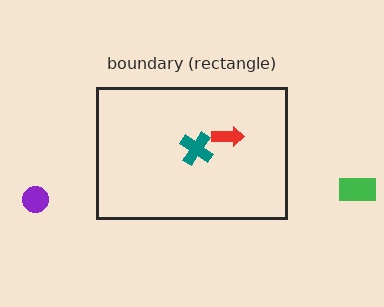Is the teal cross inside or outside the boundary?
Inside.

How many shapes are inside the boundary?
2 inside, 2 outside.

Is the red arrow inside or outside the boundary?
Inside.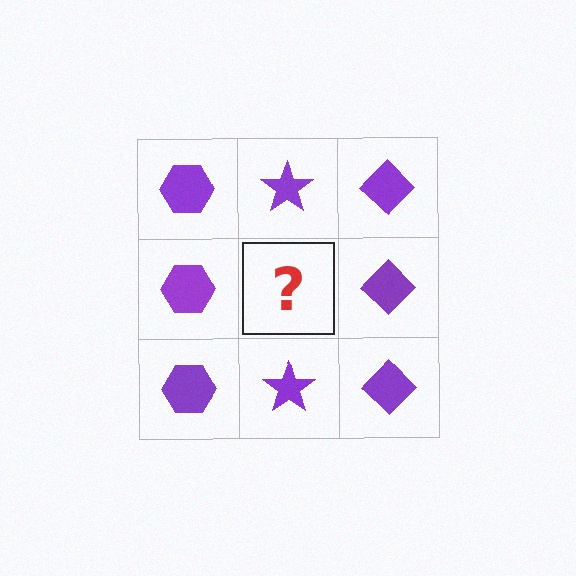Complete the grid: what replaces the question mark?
The question mark should be replaced with a purple star.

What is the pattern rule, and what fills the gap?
The rule is that each column has a consistent shape. The gap should be filled with a purple star.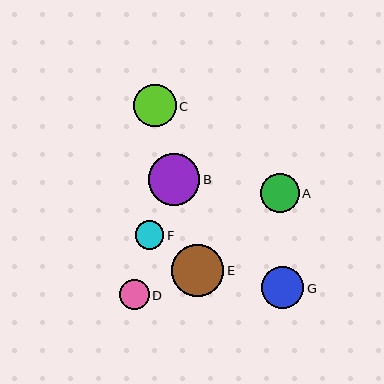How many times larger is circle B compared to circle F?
Circle B is approximately 1.8 times the size of circle F.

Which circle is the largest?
Circle E is the largest with a size of approximately 52 pixels.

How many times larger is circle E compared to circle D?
Circle E is approximately 1.7 times the size of circle D.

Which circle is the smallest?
Circle F is the smallest with a size of approximately 29 pixels.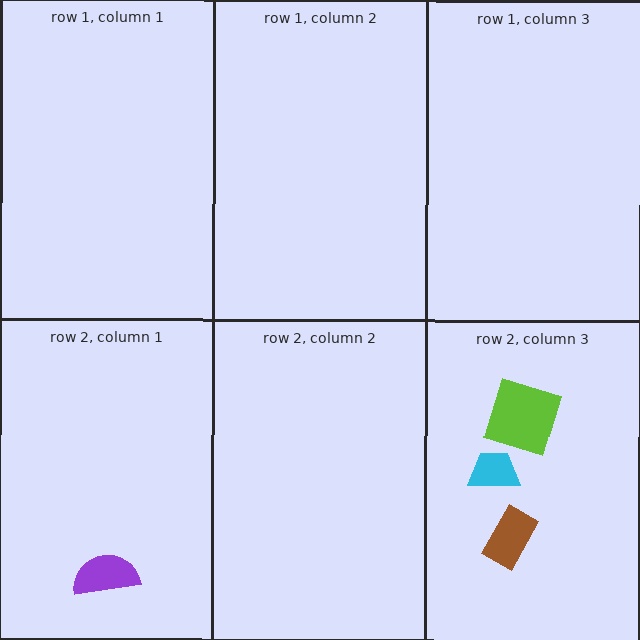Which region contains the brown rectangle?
The row 2, column 3 region.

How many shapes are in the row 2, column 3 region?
3.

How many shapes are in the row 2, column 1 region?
1.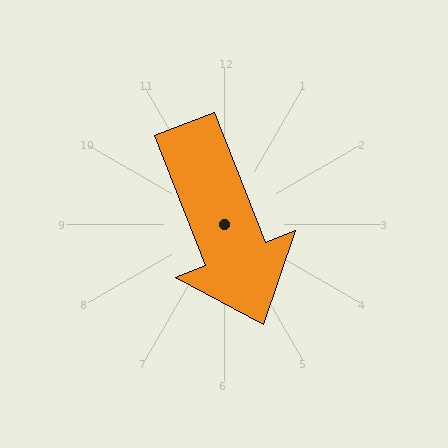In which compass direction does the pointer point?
South.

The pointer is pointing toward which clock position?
Roughly 5 o'clock.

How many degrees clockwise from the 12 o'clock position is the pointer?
Approximately 159 degrees.